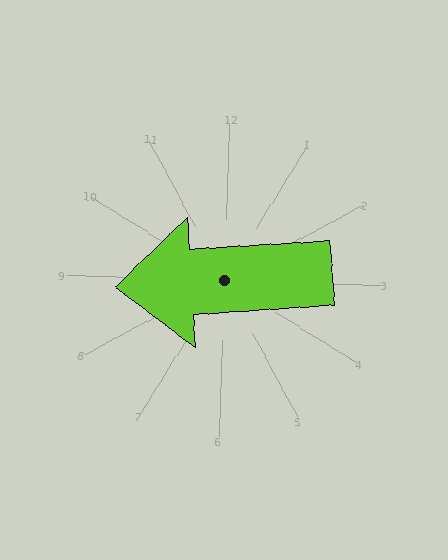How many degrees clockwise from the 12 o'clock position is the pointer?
Approximately 264 degrees.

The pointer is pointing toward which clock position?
Roughly 9 o'clock.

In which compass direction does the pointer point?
West.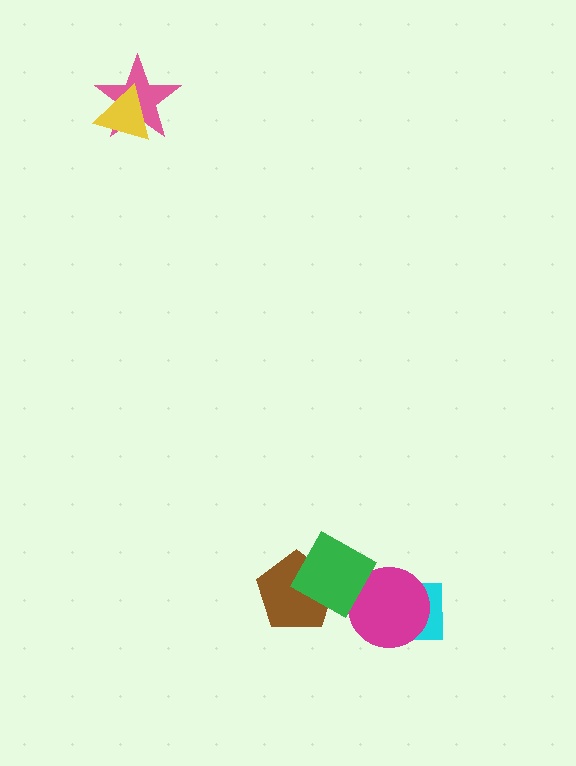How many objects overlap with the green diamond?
2 objects overlap with the green diamond.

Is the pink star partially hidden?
Yes, it is partially covered by another shape.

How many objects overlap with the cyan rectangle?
1 object overlaps with the cyan rectangle.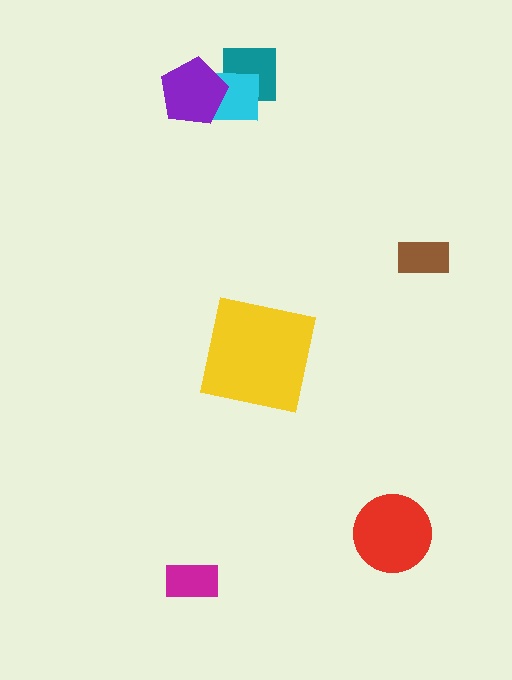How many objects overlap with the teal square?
1 object overlaps with the teal square.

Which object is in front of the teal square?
The cyan square is in front of the teal square.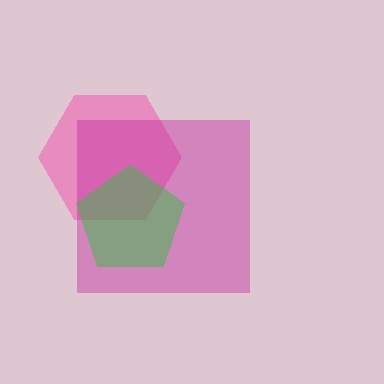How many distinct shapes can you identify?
There are 3 distinct shapes: a pink hexagon, a magenta square, a green pentagon.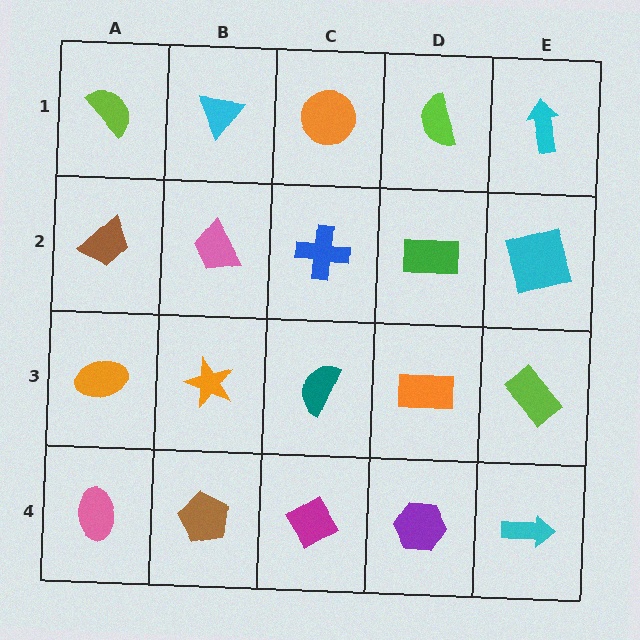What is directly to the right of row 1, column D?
A cyan arrow.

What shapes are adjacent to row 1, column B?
A pink trapezoid (row 2, column B), a lime semicircle (row 1, column A), an orange circle (row 1, column C).